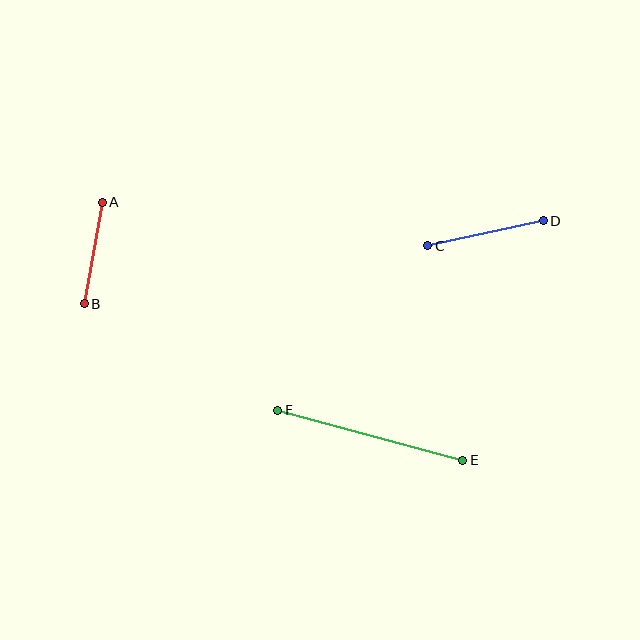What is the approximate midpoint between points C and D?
The midpoint is at approximately (485, 233) pixels.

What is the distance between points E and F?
The distance is approximately 192 pixels.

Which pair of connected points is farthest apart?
Points E and F are farthest apart.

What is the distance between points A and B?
The distance is approximately 103 pixels.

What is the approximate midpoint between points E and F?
The midpoint is at approximately (370, 435) pixels.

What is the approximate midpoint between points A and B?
The midpoint is at approximately (93, 253) pixels.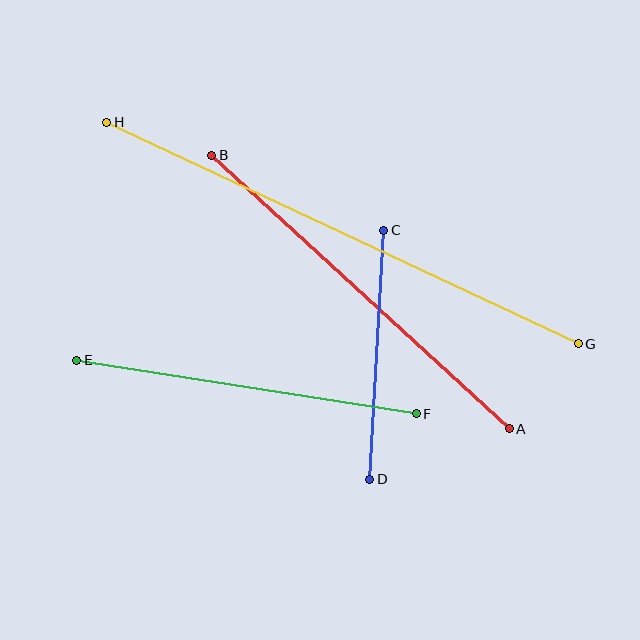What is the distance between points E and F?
The distance is approximately 344 pixels.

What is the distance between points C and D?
The distance is approximately 250 pixels.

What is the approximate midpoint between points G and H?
The midpoint is at approximately (342, 233) pixels.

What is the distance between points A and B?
The distance is approximately 404 pixels.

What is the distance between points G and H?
The distance is approximately 521 pixels.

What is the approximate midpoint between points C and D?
The midpoint is at approximately (377, 355) pixels.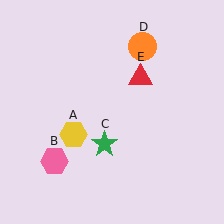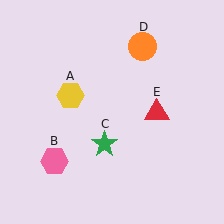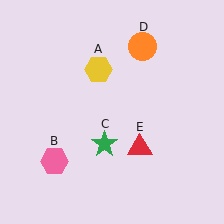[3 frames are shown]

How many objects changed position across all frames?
2 objects changed position: yellow hexagon (object A), red triangle (object E).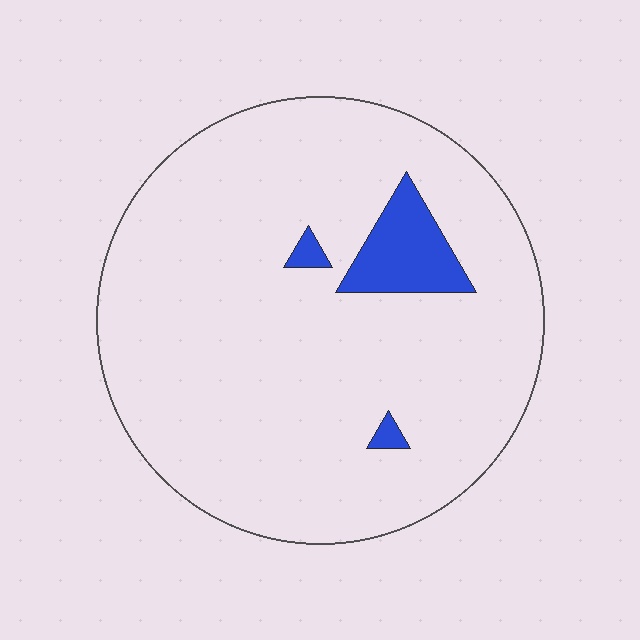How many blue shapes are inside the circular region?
3.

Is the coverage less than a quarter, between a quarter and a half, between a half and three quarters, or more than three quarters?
Less than a quarter.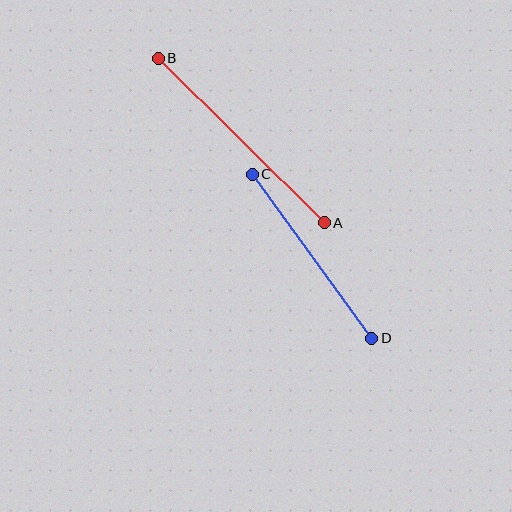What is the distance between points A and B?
The distance is approximately 233 pixels.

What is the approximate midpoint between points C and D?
The midpoint is at approximately (312, 256) pixels.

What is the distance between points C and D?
The distance is approximately 203 pixels.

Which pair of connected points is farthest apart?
Points A and B are farthest apart.